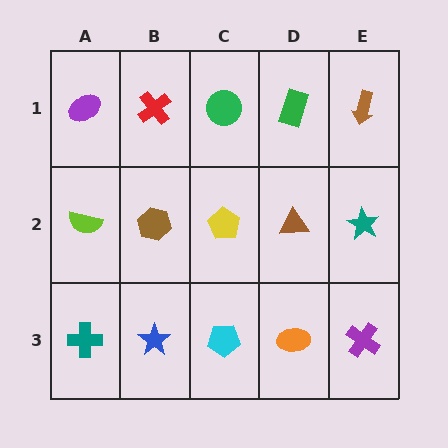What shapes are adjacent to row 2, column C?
A green circle (row 1, column C), a cyan pentagon (row 3, column C), a brown hexagon (row 2, column B), a brown triangle (row 2, column D).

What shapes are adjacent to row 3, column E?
A teal star (row 2, column E), an orange ellipse (row 3, column D).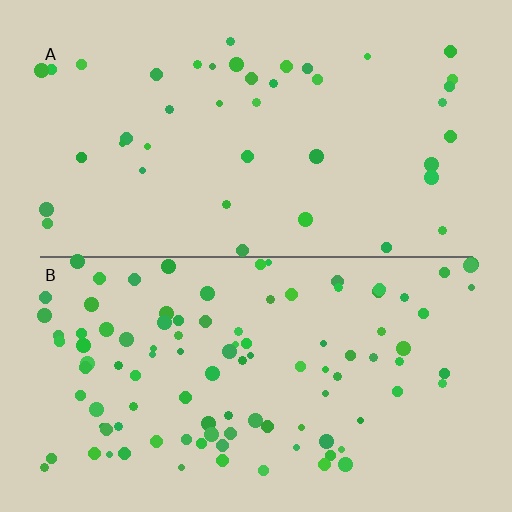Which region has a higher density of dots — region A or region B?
B (the bottom).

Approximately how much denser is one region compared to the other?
Approximately 2.5× — region B over region A.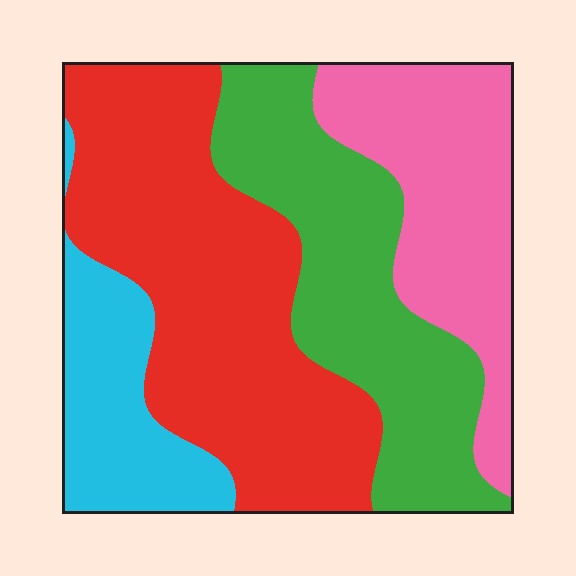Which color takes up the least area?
Cyan, at roughly 15%.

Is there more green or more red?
Red.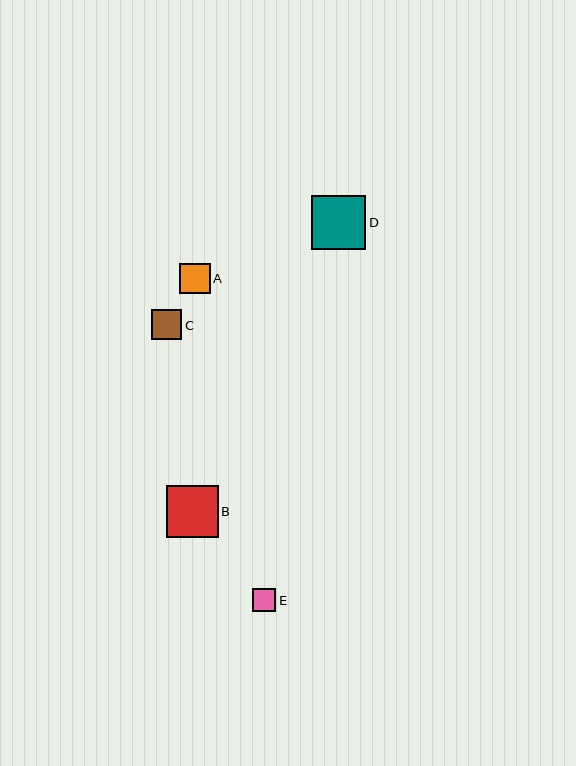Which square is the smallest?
Square E is the smallest with a size of approximately 23 pixels.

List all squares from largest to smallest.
From largest to smallest: D, B, A, C, E.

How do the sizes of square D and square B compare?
Square D and square B are approximately the same size.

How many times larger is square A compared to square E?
Square A is approximately 1.3 times the size of square E.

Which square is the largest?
Square D is the largest with a size of approximately 54 pixels.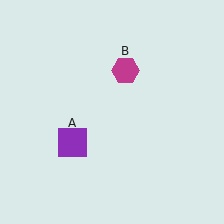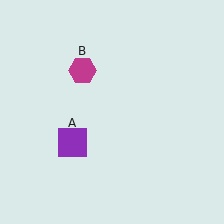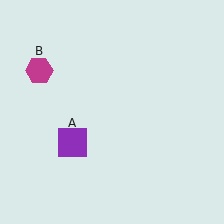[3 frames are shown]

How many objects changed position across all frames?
1 object changed position: magenta hexagon (object B).